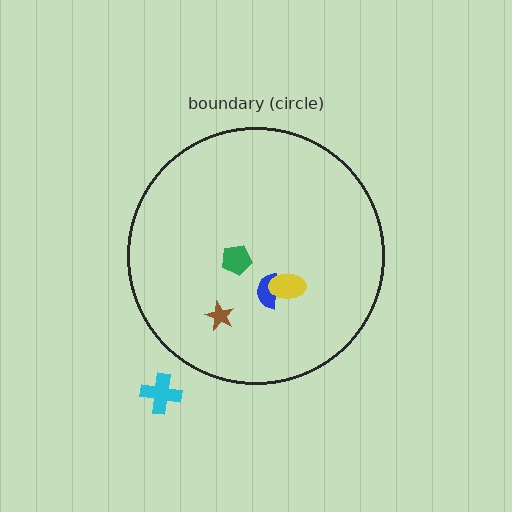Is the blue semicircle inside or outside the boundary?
Inside.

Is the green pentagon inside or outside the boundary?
Inside.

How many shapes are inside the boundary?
4 inside, 1 outside.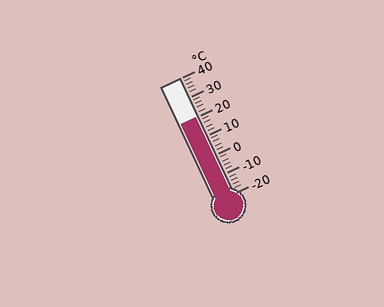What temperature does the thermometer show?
The thermometer shows approximately 20°C.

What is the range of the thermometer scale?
The thermometer scale ranges from -20°C to 40°C.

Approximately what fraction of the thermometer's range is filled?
The thermometer is filled to approximately 65% of its range.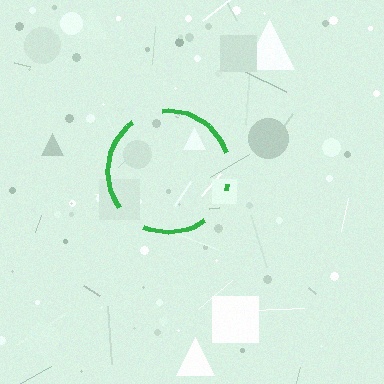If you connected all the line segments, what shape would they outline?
They would outline a circle.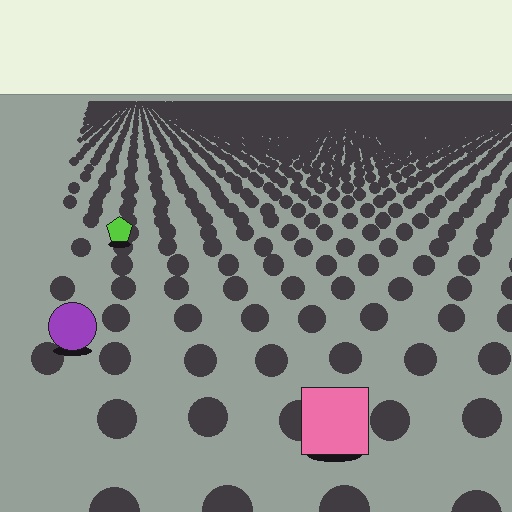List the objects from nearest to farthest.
From nearest to farthest: the pink square, the purple circle, the lime pentagon.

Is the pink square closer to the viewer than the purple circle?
Yes. The pink square is closer — you can tell from the texture gradient: the ground texture is coarser near it.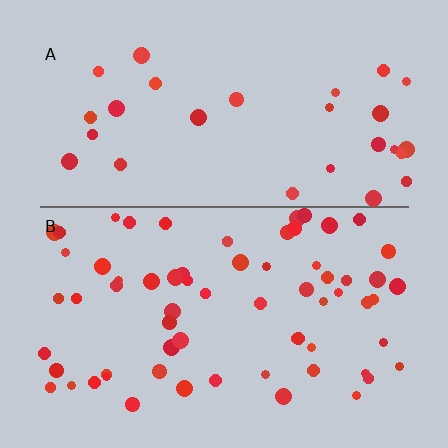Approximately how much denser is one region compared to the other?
Approximately 2.3× — region B over region A.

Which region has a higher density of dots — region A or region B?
B (the bottom).